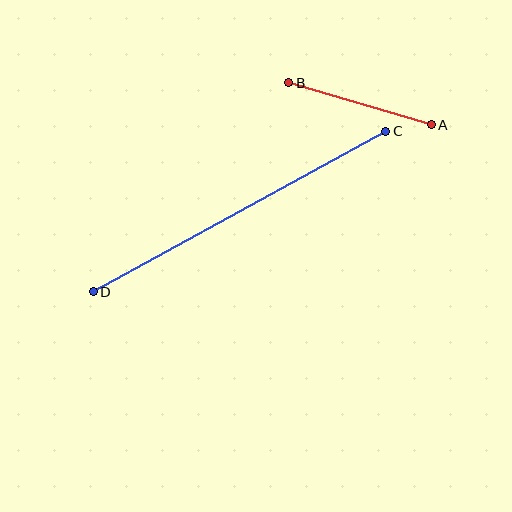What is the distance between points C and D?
The distance is approximately 333 pixels.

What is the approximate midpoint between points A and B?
The midpoint is at approximately (360, 104) pixels.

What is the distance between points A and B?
The distance is approximately 149 pixels.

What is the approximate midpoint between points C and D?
The midpoint is at approximately (240, 211) pixels.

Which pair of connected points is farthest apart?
Points C and D are farthest apart.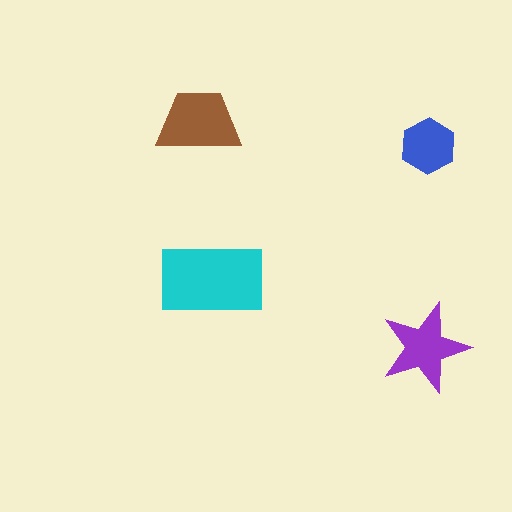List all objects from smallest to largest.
The blue hexagon, the purple star, the brown trapezoid, the cyan rectangle.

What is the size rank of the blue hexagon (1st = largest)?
4th.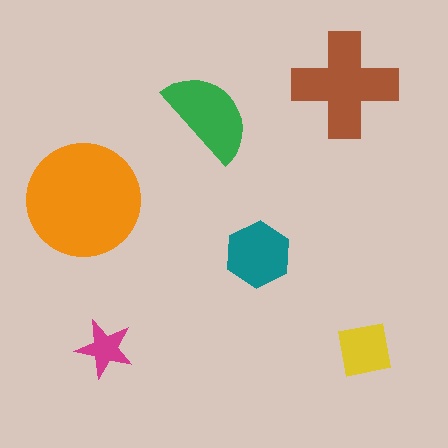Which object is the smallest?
The magenta star.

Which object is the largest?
The orange circle.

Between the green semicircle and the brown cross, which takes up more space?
The brown cross.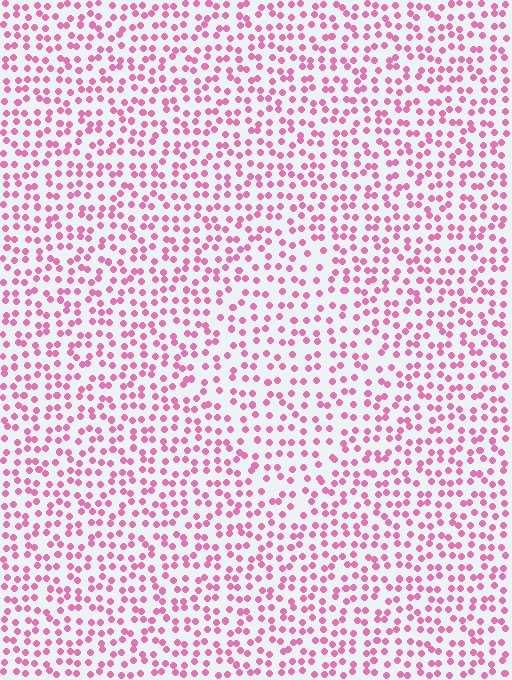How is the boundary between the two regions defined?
The boundary is defined by a change in element density (approximately 1.4x ratio). All elements are the same color, size, and shape.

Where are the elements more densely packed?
The elements are more densely packed outside the diamond boundary.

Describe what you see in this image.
The image contains small pink elements arranged at two different densities. A diamond-shaped region is visible where the elements are less densely packed than the surrounding area.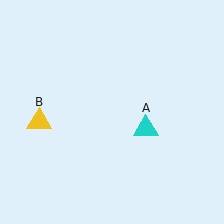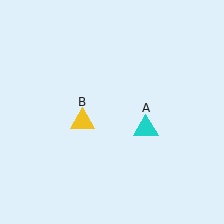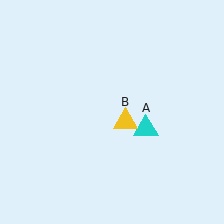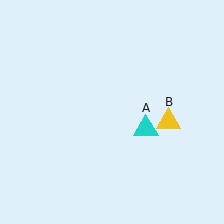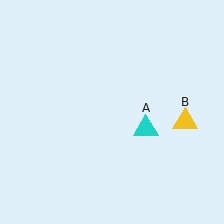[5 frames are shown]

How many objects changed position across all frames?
1 object changed position: yellow triangle (object B).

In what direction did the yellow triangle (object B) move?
The yellow triangle (object B) moved right.